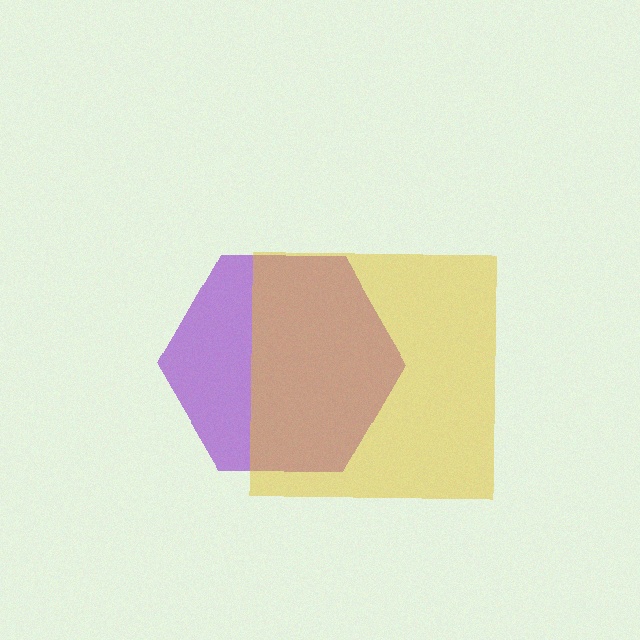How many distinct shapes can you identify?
There are 2 distinct shapes: a purple hexagon, a yellow square.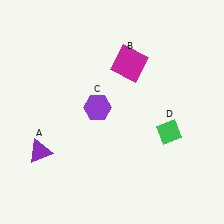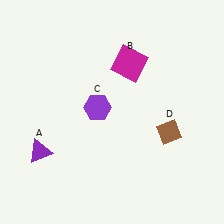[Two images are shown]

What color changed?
The diamond (D) changed from green in Image 1 to brown in Image 2.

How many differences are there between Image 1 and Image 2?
There is 1 difference between the two images.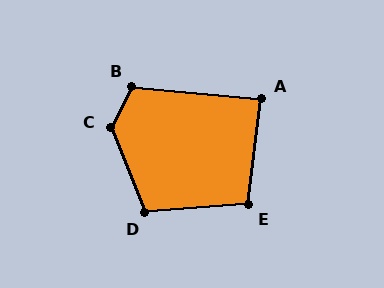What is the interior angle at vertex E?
Approximately 101 degrees (obtuse).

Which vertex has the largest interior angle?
C, at approximately 131 degrees.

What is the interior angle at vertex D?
Approximately 108 degrees (obtuse).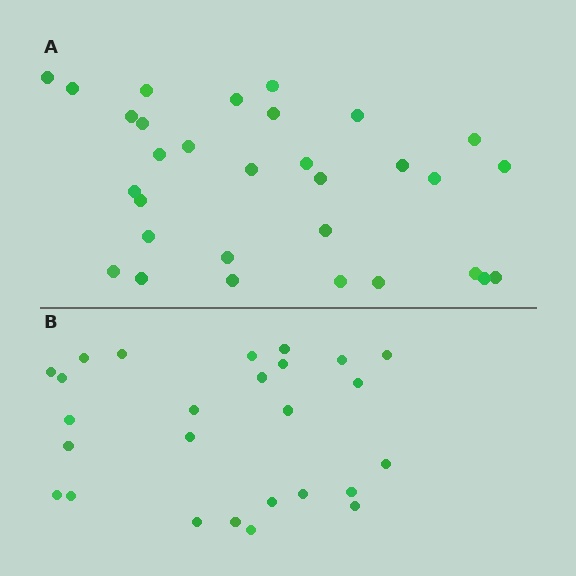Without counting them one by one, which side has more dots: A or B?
Region A (the top region) has more dots.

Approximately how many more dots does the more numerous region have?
Region A has about 5 more dots than region B.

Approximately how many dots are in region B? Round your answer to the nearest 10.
About 30 dots. (The exact count is 26, which rounds to 30.)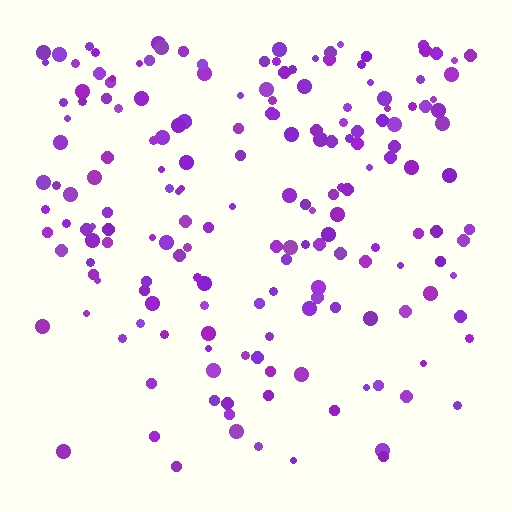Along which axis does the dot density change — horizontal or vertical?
Vertical.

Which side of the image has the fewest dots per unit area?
The bottom.